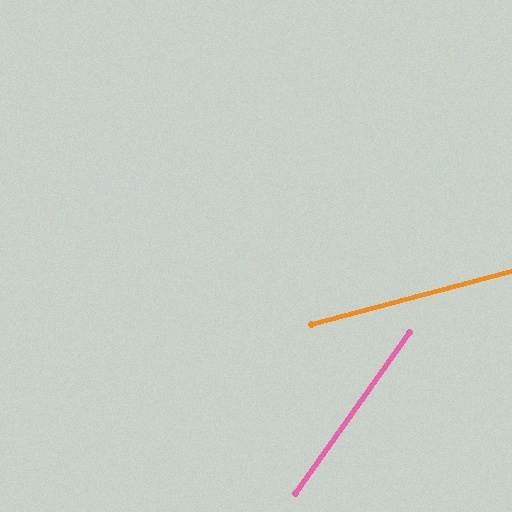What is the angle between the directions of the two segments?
Approximately 40 degrees.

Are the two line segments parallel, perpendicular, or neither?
Neither parallel nor perpendicular — they differ by about 40°.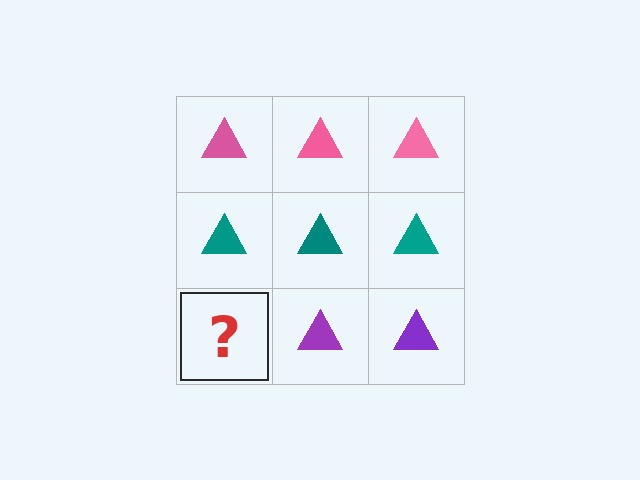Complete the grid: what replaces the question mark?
The question mark should be replaced with a purple triangle.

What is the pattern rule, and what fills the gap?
The rule is that each row has a consistent color. The gap should be filled with a purple triangle.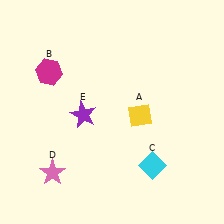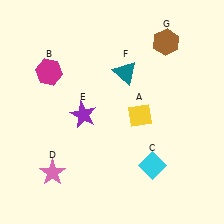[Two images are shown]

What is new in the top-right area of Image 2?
A brown hexagon (G) was added in the top-right area of Image 2.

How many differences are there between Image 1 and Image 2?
There are 2 differences between the two images.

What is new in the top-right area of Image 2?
A teal triangle (F) was added in the top-right area of Image 2.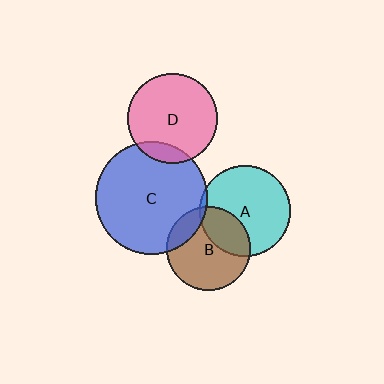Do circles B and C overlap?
Yes.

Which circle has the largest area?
Circle C (blue).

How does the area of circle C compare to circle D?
Approximately 1.6 times.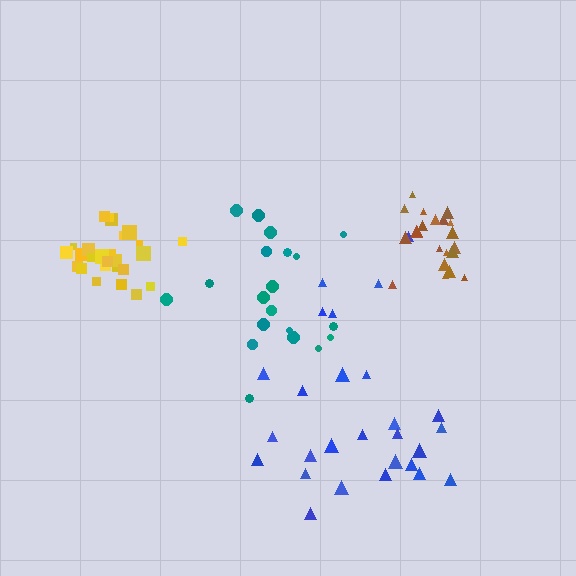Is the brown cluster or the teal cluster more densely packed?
Brown.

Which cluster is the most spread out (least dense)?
Blue.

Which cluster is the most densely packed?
Brown.